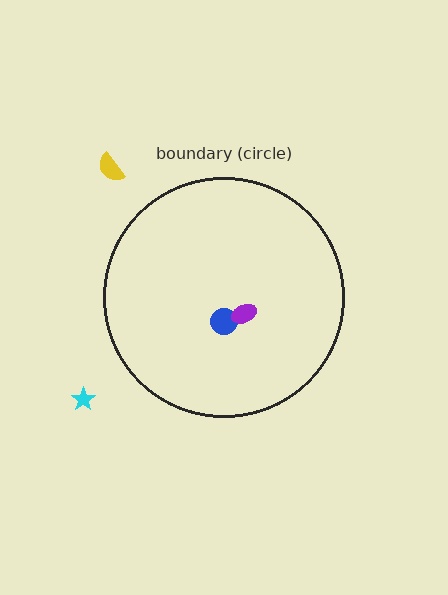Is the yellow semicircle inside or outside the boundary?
Outside.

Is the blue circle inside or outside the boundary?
Inside.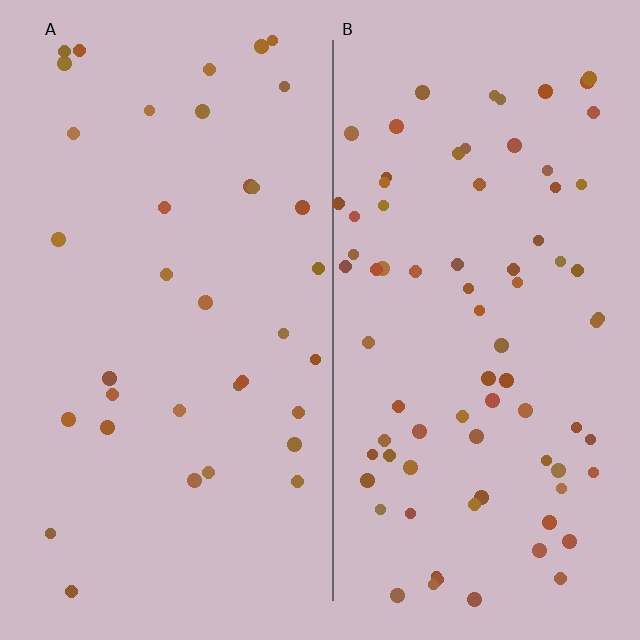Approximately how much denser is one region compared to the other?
Approximately 2.3× — region B over region A.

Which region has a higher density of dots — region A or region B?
B (the right).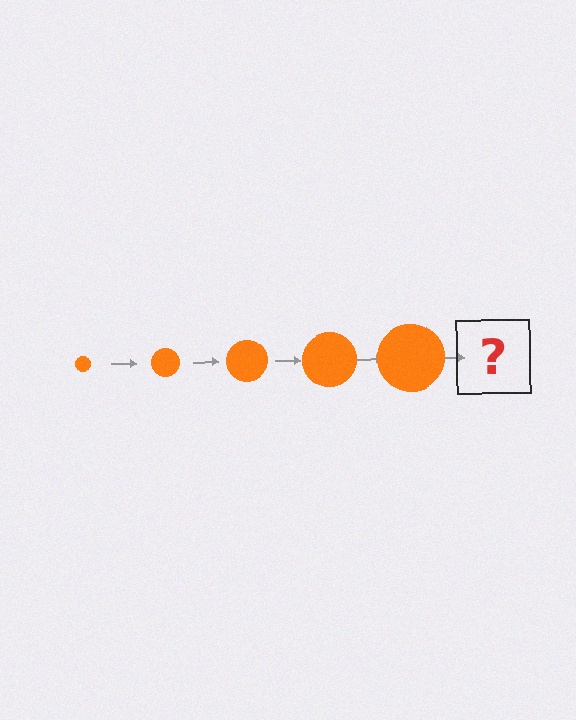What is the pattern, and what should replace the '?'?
The pattern is that the circle gets progressively larger each step. The '?' should be an orange circle, larger than the previous one.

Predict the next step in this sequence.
The next step is an orange circle, larger than the previous one.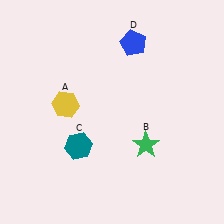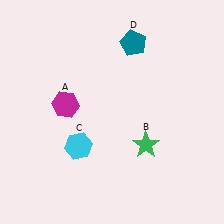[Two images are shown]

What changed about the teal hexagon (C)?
In Image 1, C is teal. In Image 2, it changed to cyan.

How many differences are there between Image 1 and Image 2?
There are 3 differences between the two images.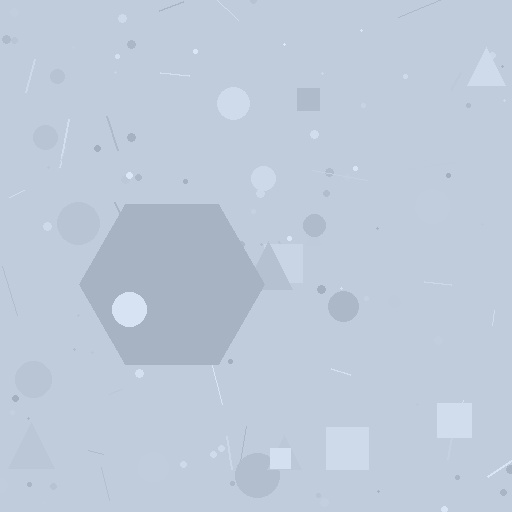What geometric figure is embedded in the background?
A hexagon is embedded in the background.